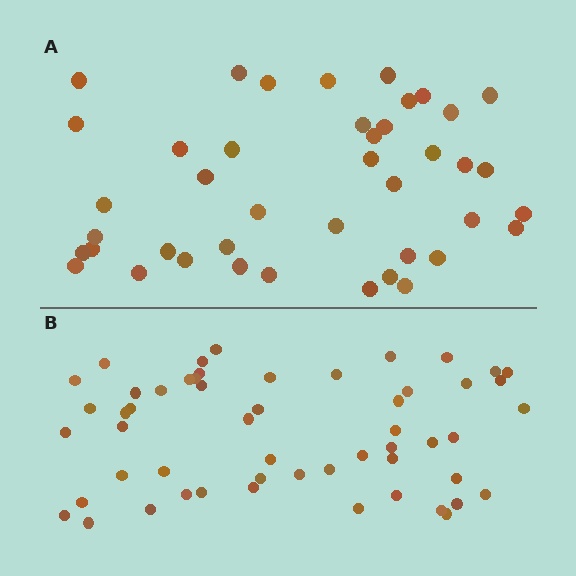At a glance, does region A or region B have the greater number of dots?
Region B (the bottom region) has more dots.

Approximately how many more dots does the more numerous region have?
Region B has roughly 12 or so more dots than region A.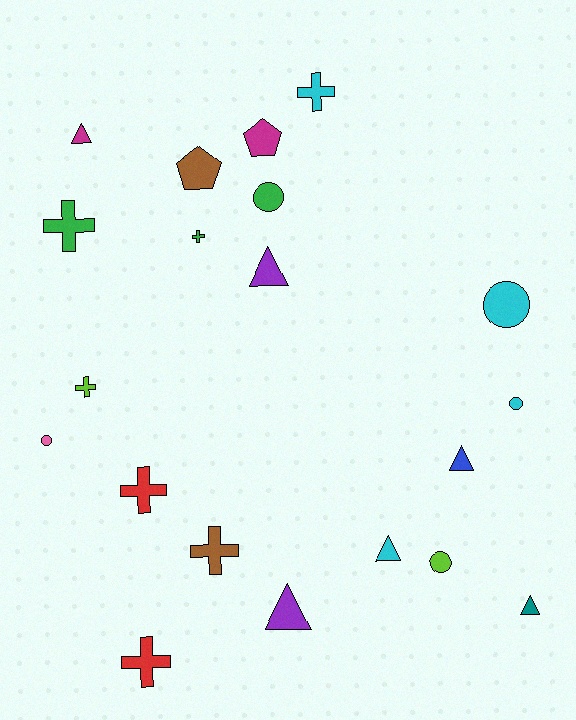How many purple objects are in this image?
There are 2 purple objects.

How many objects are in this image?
There are 20 objects.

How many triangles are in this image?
There are 6 triangles.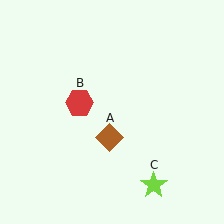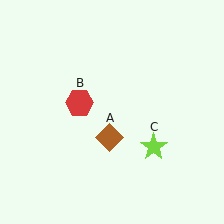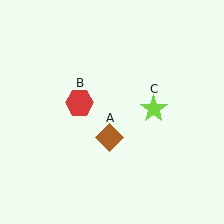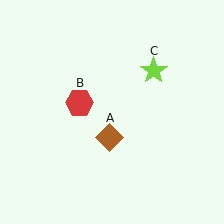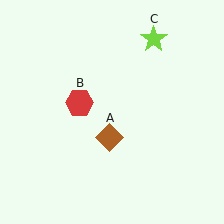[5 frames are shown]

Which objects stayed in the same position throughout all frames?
Brown diamond (object A) and red hexagon (object B) remained stationary.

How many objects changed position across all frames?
1 object changed position: lime star (object C).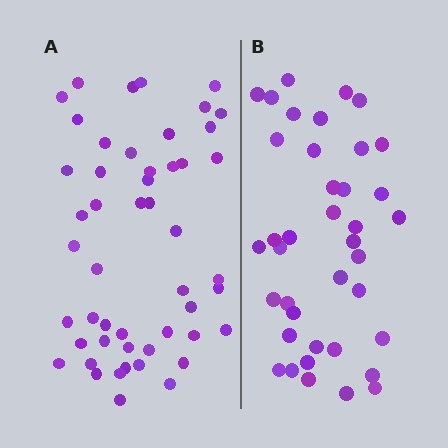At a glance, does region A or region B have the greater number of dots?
Region A (the left region) has more dots.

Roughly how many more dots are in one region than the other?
Region A has roughly 12 or so more dots than region B.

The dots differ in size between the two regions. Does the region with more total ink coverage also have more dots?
No. Region B has more total ink coverage because its dots are larger, but region A actually contains more individual dots. Total area can be misleading — the number of items is what matters here.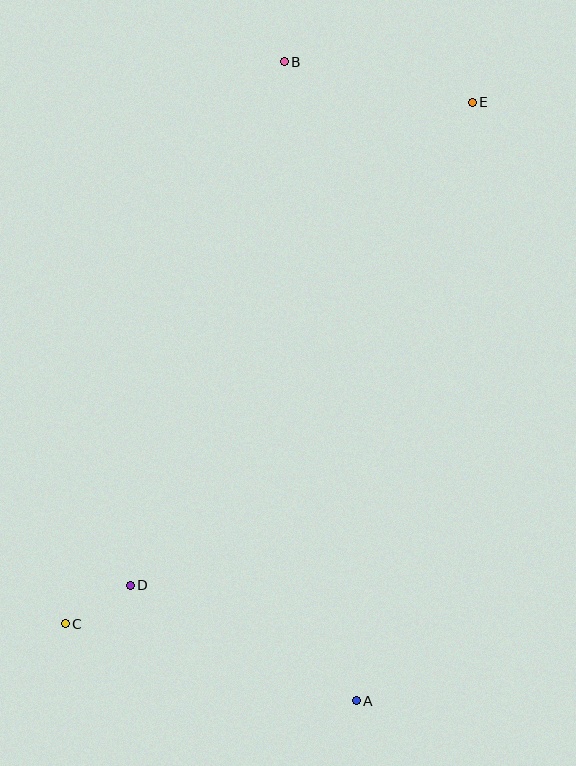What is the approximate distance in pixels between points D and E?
The distance between D and E is approximately 592 pixels.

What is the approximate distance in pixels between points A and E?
The distance between A and E is approximately 610 pixels.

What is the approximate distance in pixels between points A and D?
The distance between A and D is approximately 254 pixels.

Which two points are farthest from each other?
Points C and E are farthest from each other.